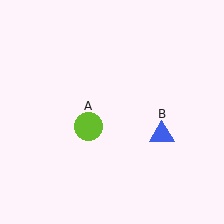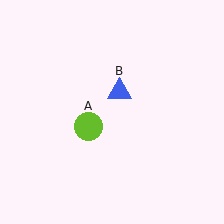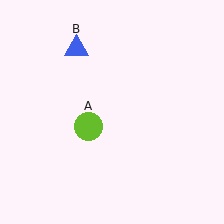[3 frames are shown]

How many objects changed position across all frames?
1 object changed position: blue triangle (object B).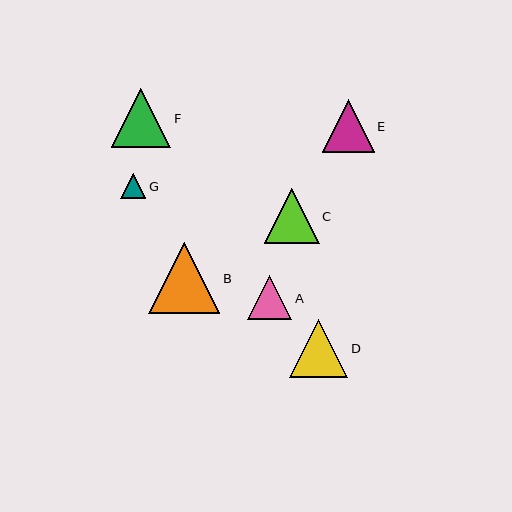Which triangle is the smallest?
Triangle G is the smallest with a size of approximately 25 pixels.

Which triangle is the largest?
Triangle B is the largest with a size of approximately 71 pixels.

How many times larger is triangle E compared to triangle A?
Triangle E is approximately 1.2 times the size of triangle A.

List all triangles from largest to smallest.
From largest to smallest: B, F, D, C, E, A, G.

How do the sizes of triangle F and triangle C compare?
Triangle F and triangle C are approximately the same size.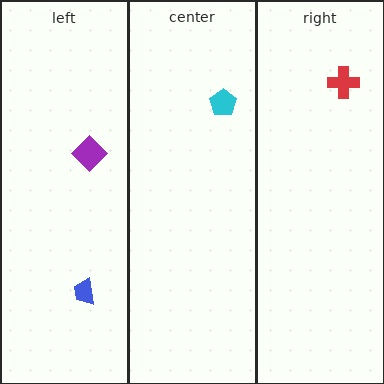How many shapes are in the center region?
1.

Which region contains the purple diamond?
The left region.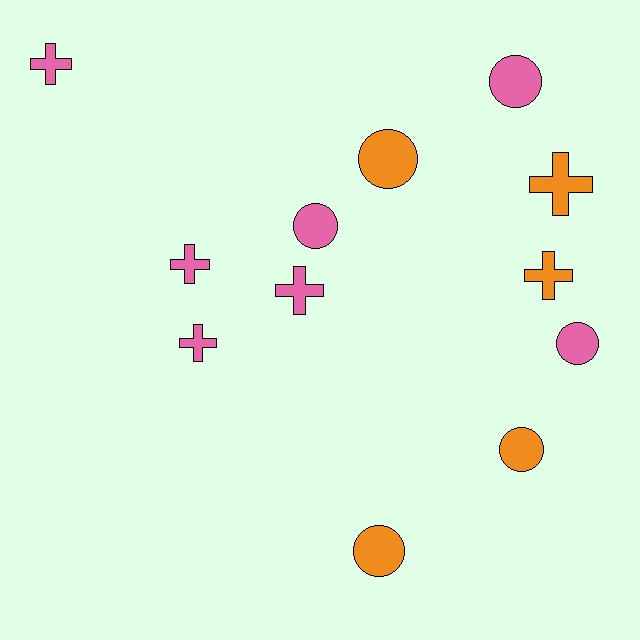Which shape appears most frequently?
Circle, with 6 objects.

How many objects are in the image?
There are 12 objects.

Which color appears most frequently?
Pink, with 7 objects.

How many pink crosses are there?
There are 4 pink crosses.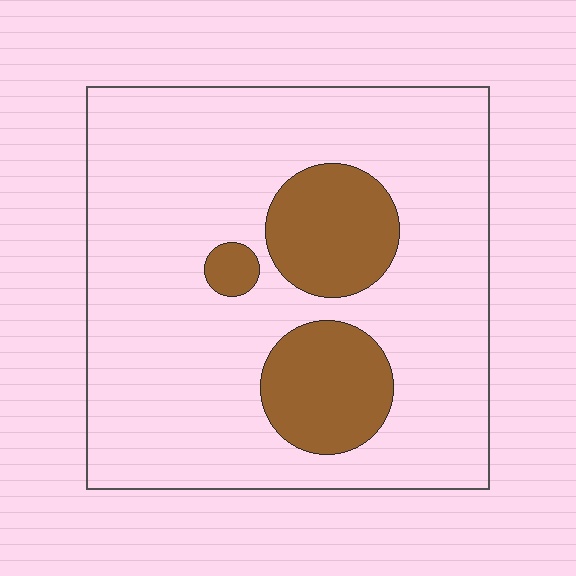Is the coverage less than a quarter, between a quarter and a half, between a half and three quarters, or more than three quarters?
Less than a quarter.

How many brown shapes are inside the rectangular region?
3.